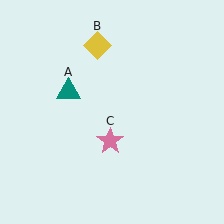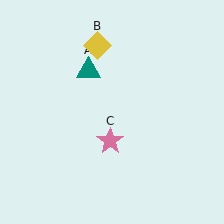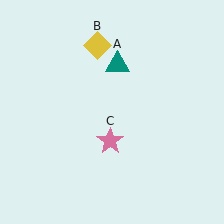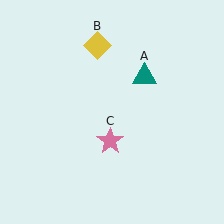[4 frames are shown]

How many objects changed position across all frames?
1 object changed position: teal triangle (object A).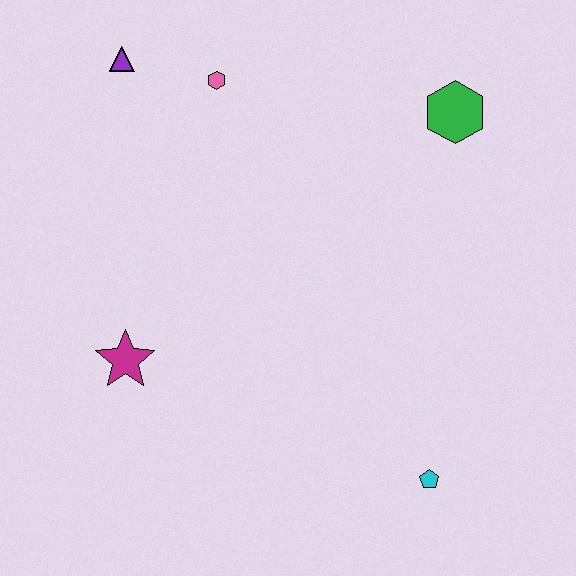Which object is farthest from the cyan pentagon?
The purple triangle is farthest from the cyan pentagon.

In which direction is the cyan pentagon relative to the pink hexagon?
The cyan pentagon is below the pink hexagon.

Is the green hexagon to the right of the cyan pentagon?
Yes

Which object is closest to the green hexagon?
The pink hexagon is closest to the green hexagon.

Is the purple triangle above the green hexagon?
Yes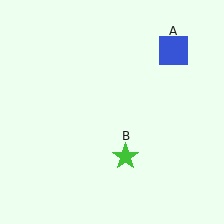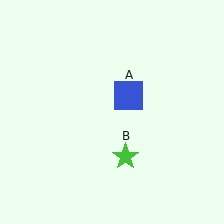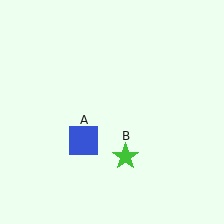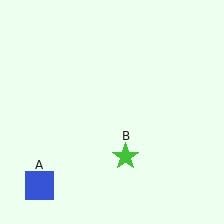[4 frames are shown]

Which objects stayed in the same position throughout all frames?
Green star (object B) remained stationary.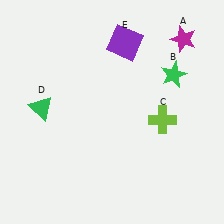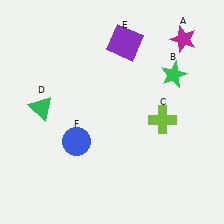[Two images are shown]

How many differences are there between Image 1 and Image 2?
There is 1 difference between the two images.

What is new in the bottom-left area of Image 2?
A blue circle (F) was added in the bottom-left area of Image 2.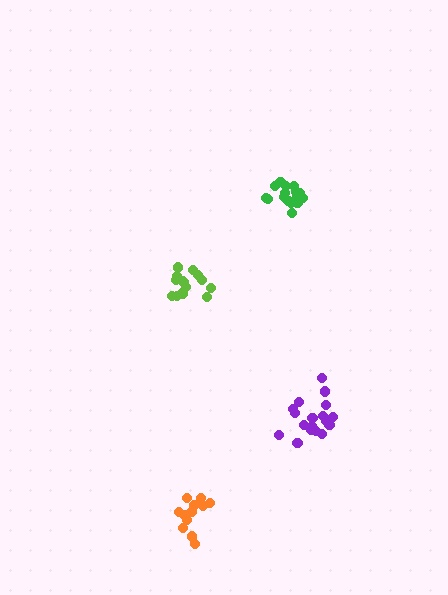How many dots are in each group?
Group 1: 16 dots, Group 2: 14 dots, Group 3: 18 dots, Group 4: 13 dots (61 total).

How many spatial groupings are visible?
There are 4 spatial groupings.